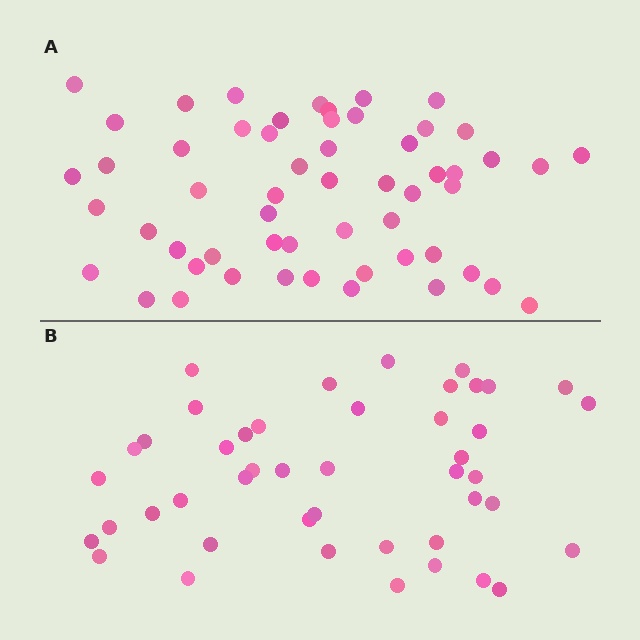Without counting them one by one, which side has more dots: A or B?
Region A (the top region) has more dots.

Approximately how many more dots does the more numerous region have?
Region A has roughly 12 or so more dots than region B.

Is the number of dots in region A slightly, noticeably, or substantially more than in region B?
Region A has only slightly more — the two regions are fairly close. The ratio is roughly 1.2 to 1.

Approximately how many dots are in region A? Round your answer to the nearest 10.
About 60 dots. (The exact count is 56, which rounds to 60.)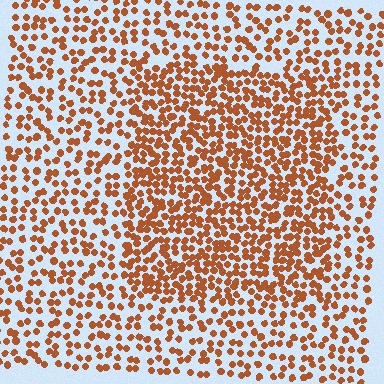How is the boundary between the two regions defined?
The boundary is defined by a change in element density (approximately 1.8x ratio). All elements are the same color, size, and shape.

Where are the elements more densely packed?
The elements are more densely packed inside the rectangle boundary.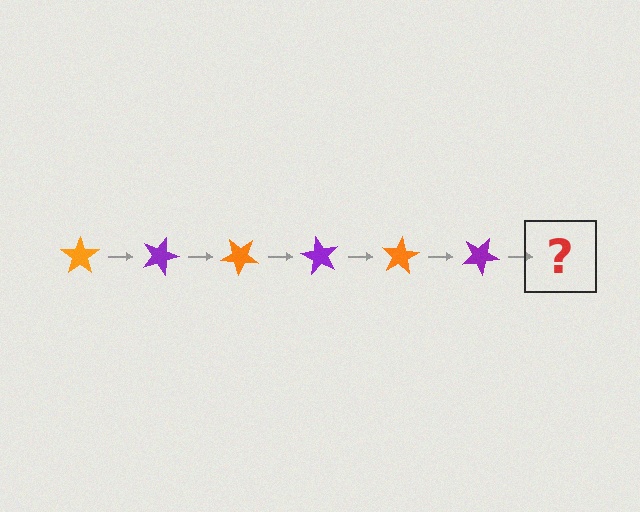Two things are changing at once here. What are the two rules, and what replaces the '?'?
The two rules are that it rotates 20 degrees each step and the color cycles through orange and purple. The '?' should be an orange star, rotated 120 degrees from the start.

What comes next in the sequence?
The next element should be an orange star, rotated 120 degrees from the start.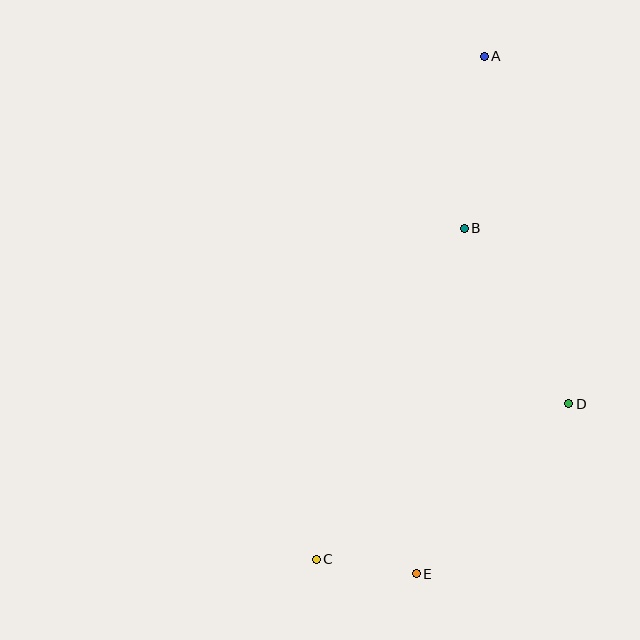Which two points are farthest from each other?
Points A and C are farthest from each other.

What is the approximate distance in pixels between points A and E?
The distance between A and E is approximately 522 pixels.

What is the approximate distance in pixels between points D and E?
The distance between D and E is approximately 228 pixels.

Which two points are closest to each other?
Points C and E are closest to each other.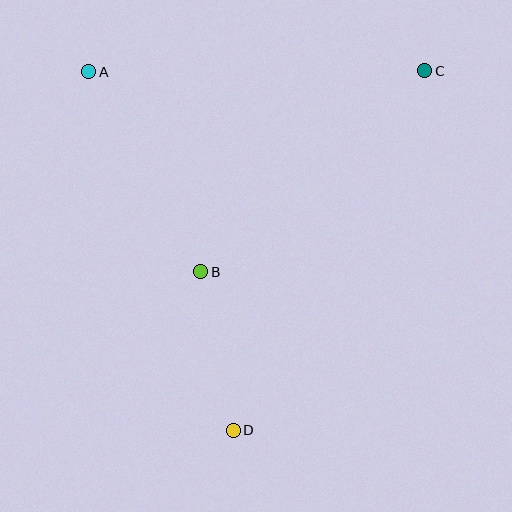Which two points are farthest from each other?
Points C and D are farthest from each other.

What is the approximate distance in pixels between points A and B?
The distance between A and B is approximately 229 pixels.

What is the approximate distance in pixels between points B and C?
The distance between B and C is approximately 301 pixels.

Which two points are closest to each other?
Points B and D are closest to each other.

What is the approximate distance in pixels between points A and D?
The distance between A and D is approximately 387 pixels.